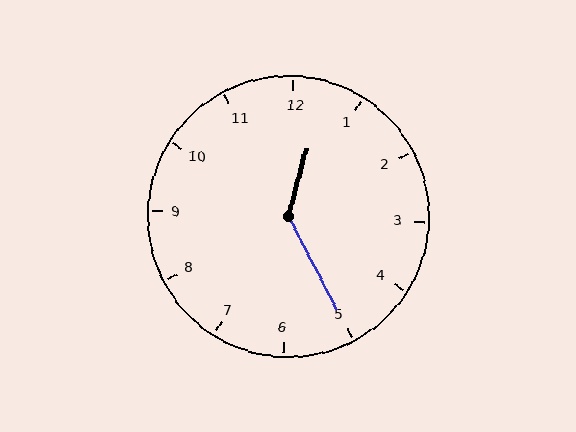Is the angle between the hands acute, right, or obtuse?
It is obtuse.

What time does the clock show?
12:25.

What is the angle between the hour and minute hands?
Approximately 138 degrees.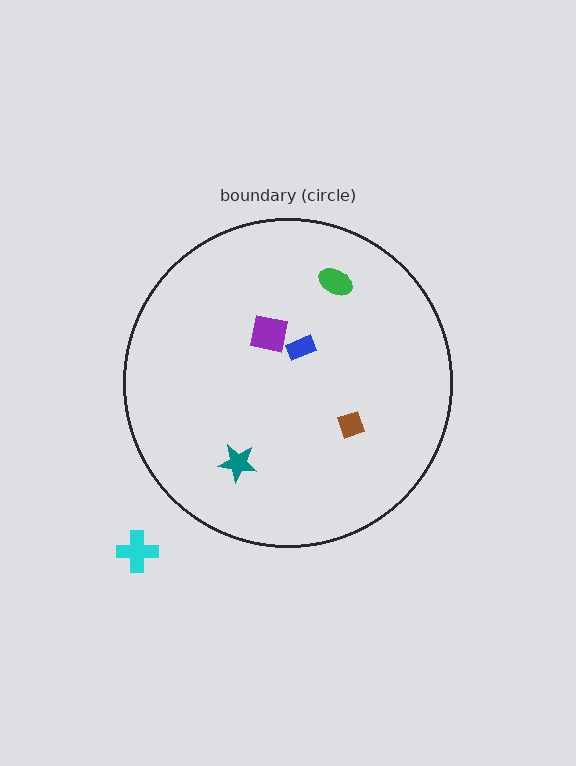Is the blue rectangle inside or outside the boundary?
Inside.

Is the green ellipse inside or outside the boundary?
Inside.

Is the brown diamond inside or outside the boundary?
Inside.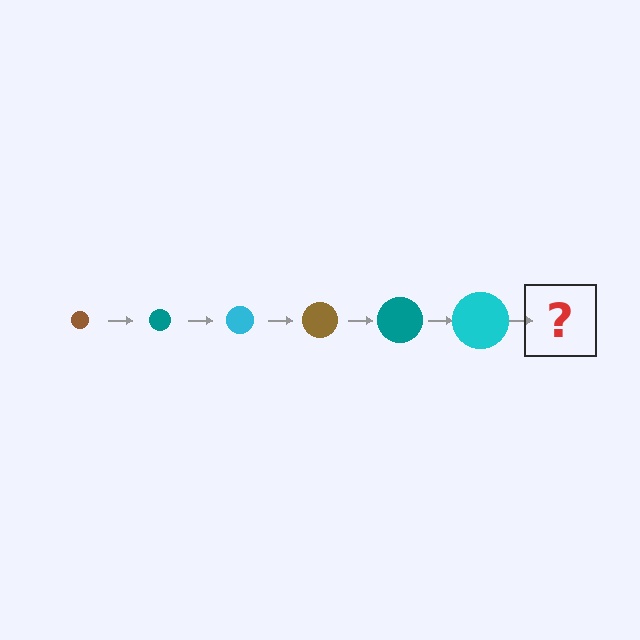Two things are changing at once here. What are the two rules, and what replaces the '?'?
The two rules are that the circle grows larger each step and the color cycles through brown, teal, and cyan. The '?' should be a brown circle, larger than the previous one.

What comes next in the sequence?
The next element should be a brown circle, larger than the previous one.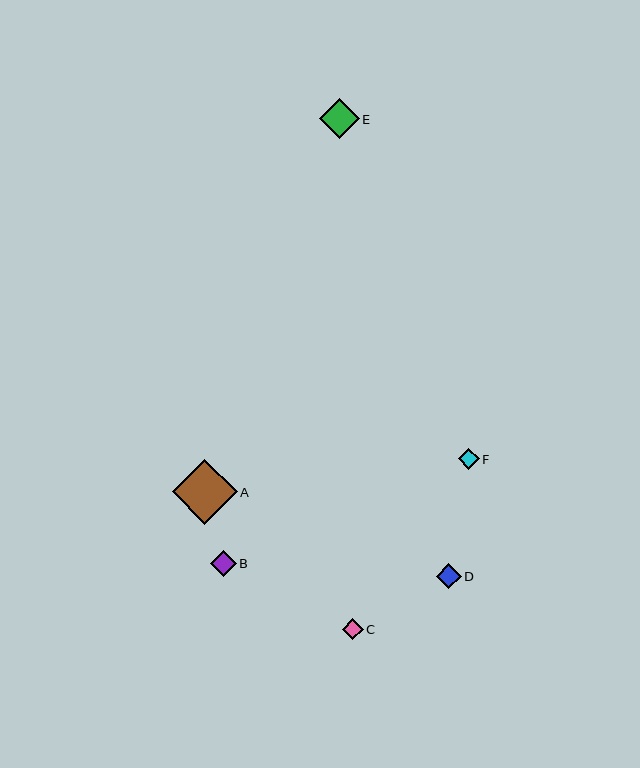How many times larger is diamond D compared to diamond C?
Diamond D is approximately 1.2 times the size of diamond C.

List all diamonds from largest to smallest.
From largest to smallest: A, E, B, D, F, C.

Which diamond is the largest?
Diamond A is the largest with a size of approximately 65 pixels.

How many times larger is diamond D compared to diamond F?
Diamond D is approximately 1.2 times the size of diamond F.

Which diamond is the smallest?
Diamond C is the smallest with a size of approximately 21 pixels.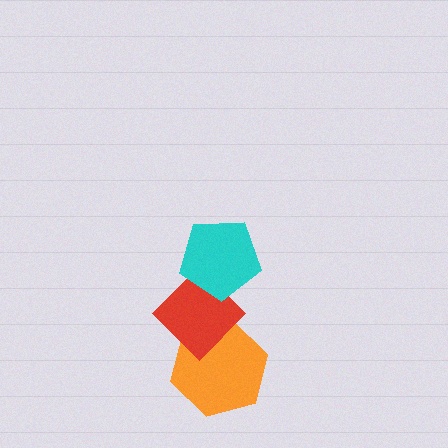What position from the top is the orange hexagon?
The orange hexagon is 3rd from the top.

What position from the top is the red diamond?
The red diamond is 2nd from the top.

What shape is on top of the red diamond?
The cyan pentagon is on top of the red diamond.